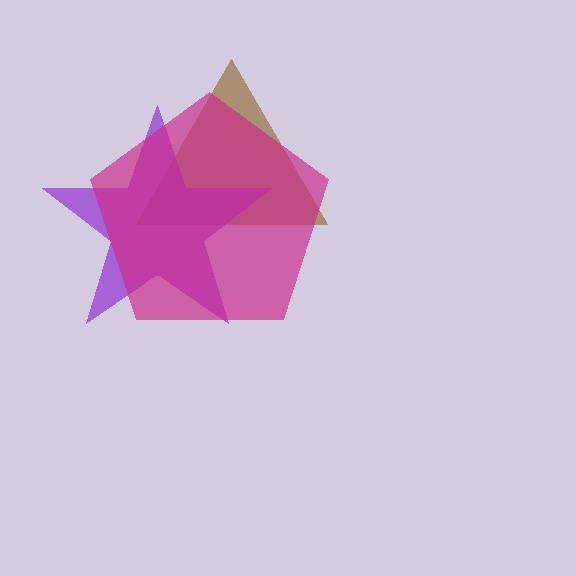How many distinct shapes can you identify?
There are 3 distinct shapes: a brown triangle, a purple star, a magenta pentagon.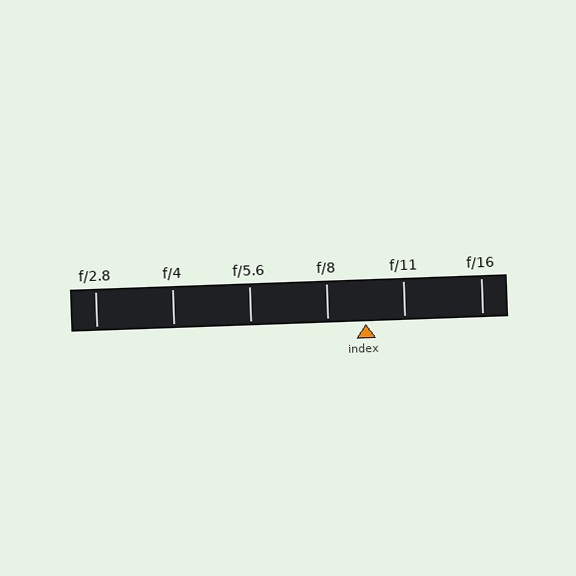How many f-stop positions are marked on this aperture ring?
There are 6 f-stop positions marked.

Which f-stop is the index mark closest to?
The index mark is closest to f/8.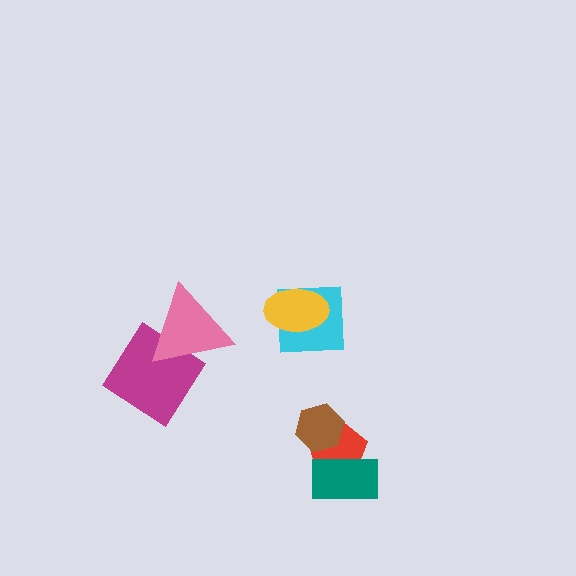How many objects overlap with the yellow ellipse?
1 object overlaps with the yellow ellipse.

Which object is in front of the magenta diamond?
The pink triangle is in front of the magenta diamond.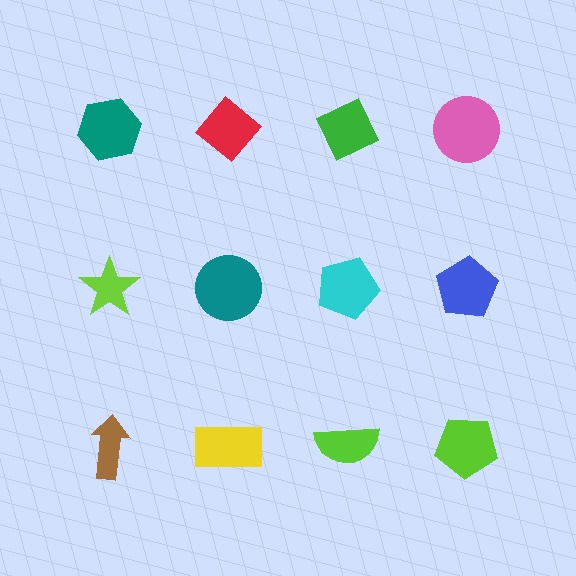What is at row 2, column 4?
A blue pentagon.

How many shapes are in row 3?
4 shapes.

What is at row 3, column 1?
A brown arrow.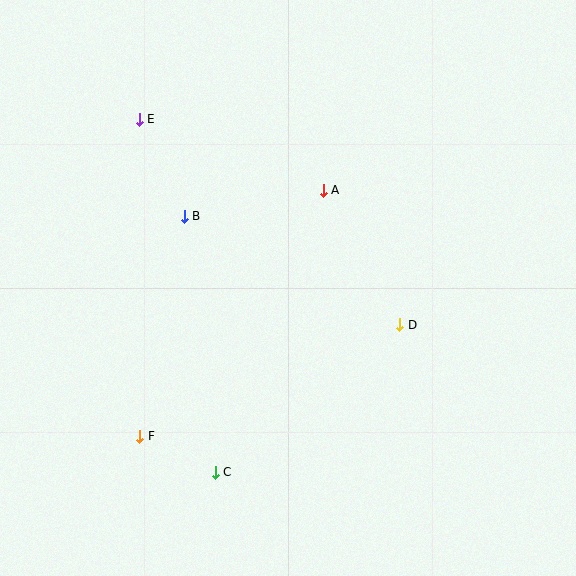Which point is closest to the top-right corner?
Point A is closest to the top-right corner.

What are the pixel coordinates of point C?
Point C is at (215, 472).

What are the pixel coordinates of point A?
Point A is at (323, 190).